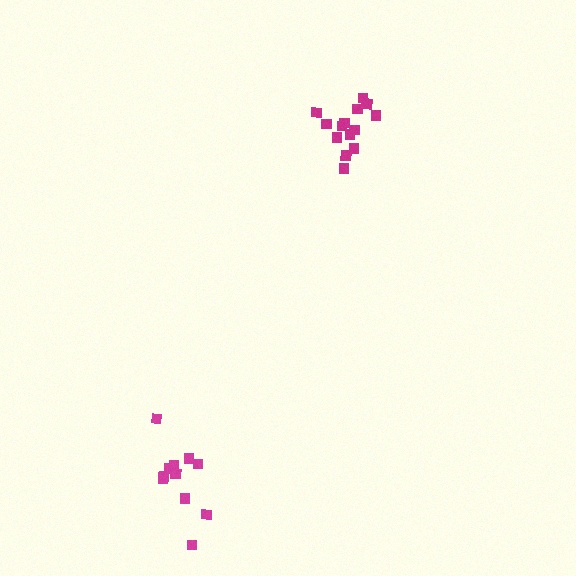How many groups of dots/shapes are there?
There are 2 groups.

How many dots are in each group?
Group 1: 15 dots, Group 2: 11 dots (26 total).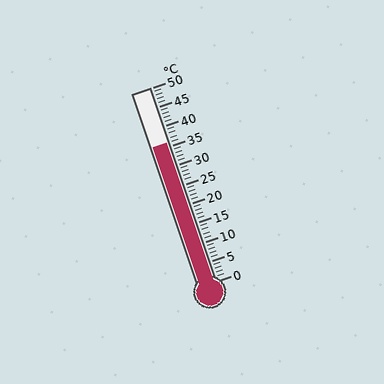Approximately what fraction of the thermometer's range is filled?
The thermometer is filled to approximately 70% of its range.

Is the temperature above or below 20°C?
The temperature is above 20°C.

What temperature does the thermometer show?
The thermometer shows approximately 36°C.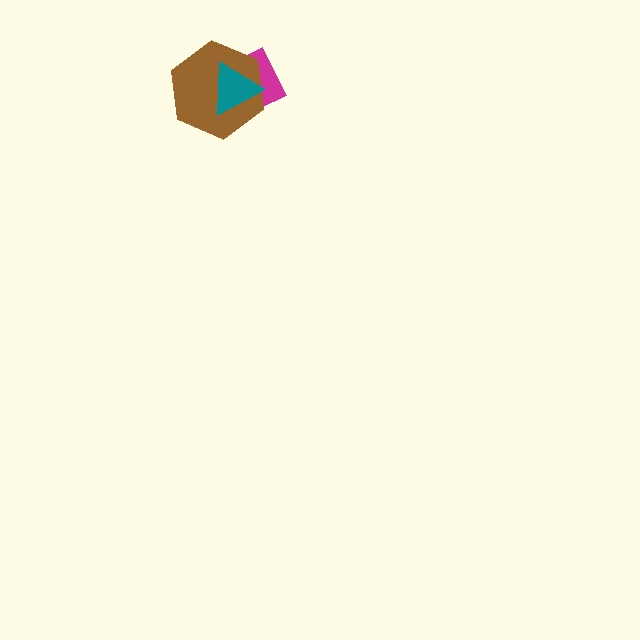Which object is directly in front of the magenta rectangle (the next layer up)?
The brown hexagon is directly in front of the magenta rectangle.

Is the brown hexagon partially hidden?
Yes, it is partially covered by another shape.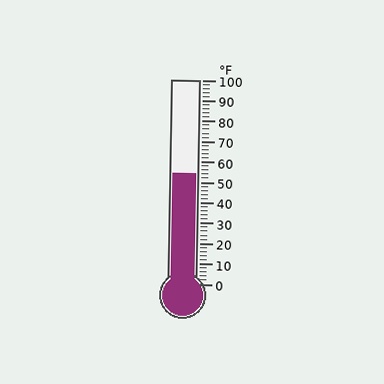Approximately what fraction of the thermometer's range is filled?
The thermometer is filled to approximately 55% of its range.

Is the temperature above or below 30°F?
The temperature is above 30°F.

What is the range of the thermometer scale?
The thermometer scale ranges from 0°F to 100°F.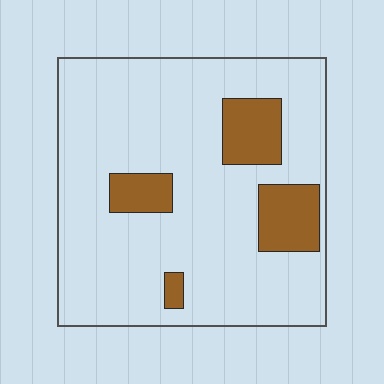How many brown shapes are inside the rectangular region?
4.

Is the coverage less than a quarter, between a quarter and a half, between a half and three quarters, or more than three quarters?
Less than a quarter.